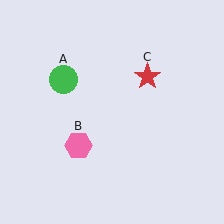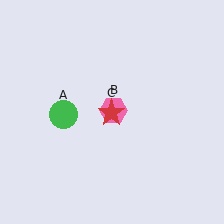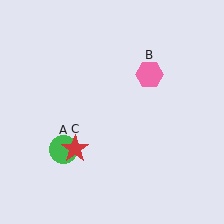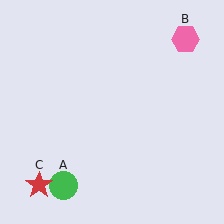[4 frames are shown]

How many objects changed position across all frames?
3 objects changed position: green circle (object A), pink hexagon (object B), red star (object C).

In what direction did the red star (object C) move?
The red star (object C) moved down and to the left.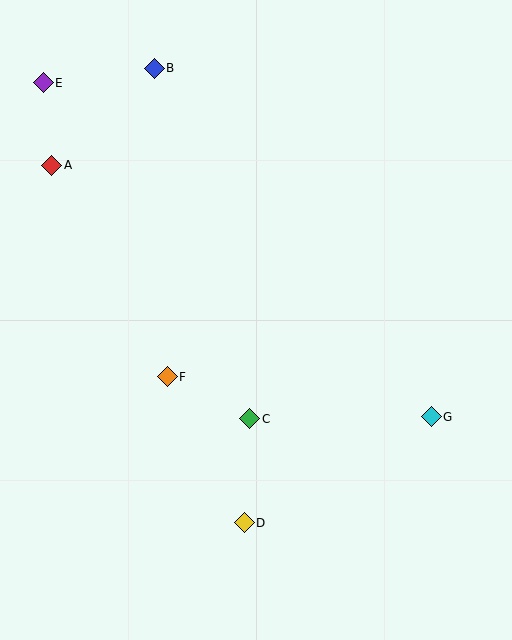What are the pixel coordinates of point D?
Point D is at (244, 523).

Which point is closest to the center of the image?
Point C at (250, 419) is closest to the center.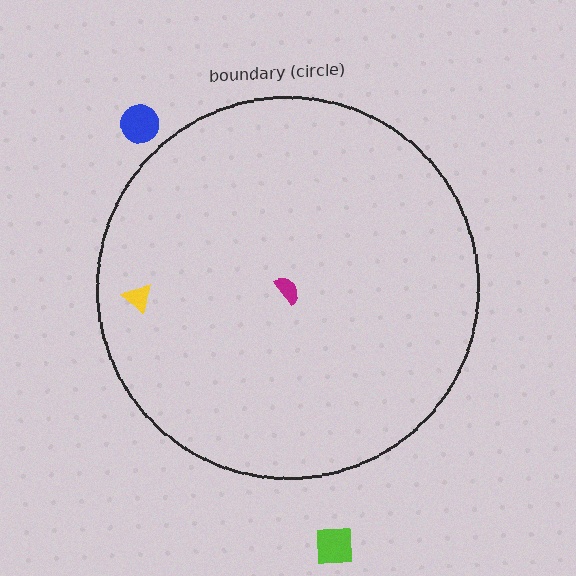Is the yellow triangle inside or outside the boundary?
Inside.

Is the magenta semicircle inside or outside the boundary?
Inside.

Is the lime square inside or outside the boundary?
Outside.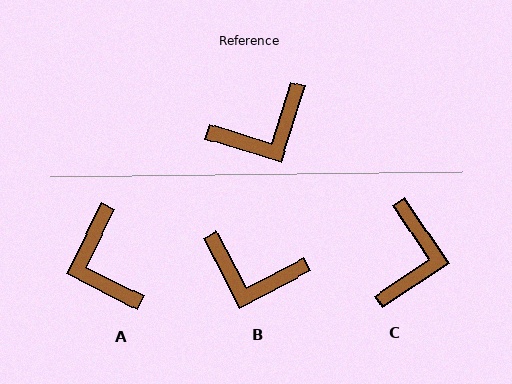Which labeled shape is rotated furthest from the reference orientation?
A, about 99 degrees away.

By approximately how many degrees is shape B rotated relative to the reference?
Approximately 45 degrees clockwise.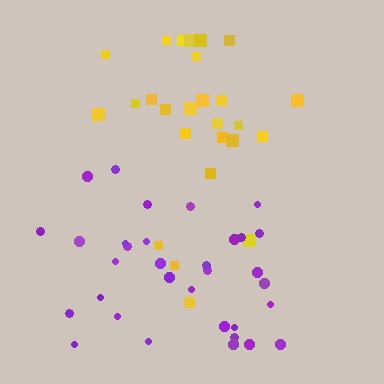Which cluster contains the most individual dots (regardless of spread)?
Purple (33).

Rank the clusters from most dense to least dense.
purple, yellow.